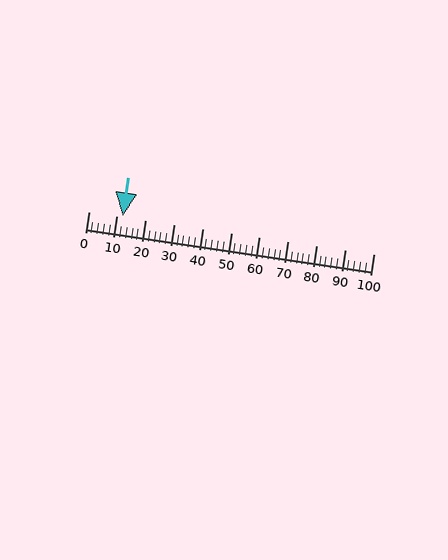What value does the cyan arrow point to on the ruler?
The cyan arrow points to approximately 12.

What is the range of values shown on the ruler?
The ruler shows values from 0 to 100.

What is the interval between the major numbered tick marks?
The major tick marks are spaced 10 units apart.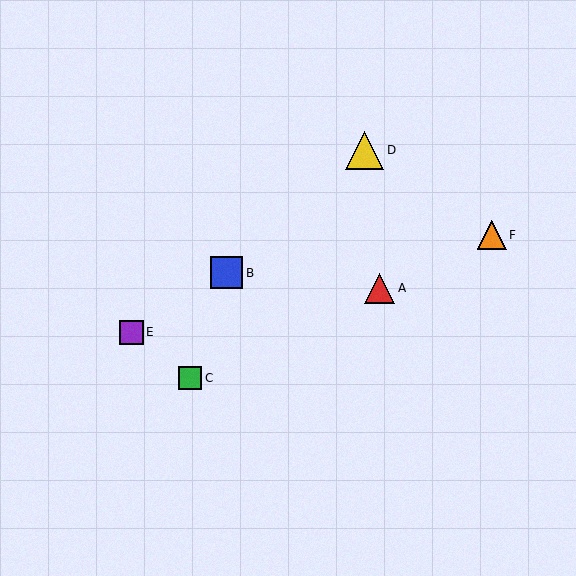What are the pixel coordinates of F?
Object F is at (492, 235).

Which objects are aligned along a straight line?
Objects A, C, F are aligned along a straight line.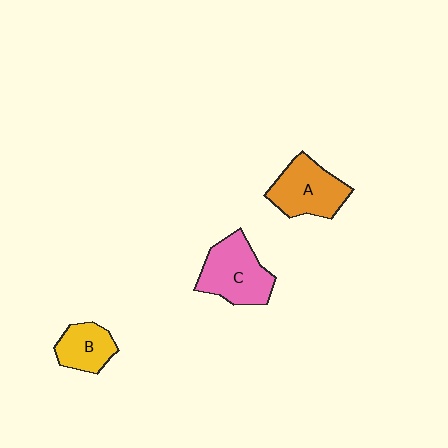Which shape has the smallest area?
Shape B (yellow).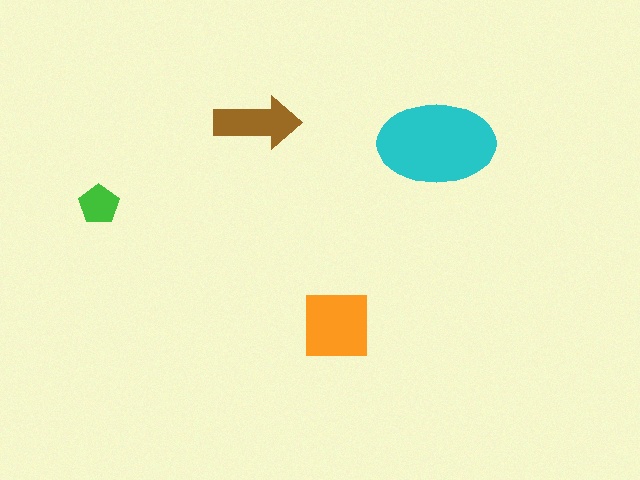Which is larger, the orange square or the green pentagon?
The orange square.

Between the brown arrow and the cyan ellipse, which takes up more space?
The cyan ellipse.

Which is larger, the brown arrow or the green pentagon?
The brown arrow.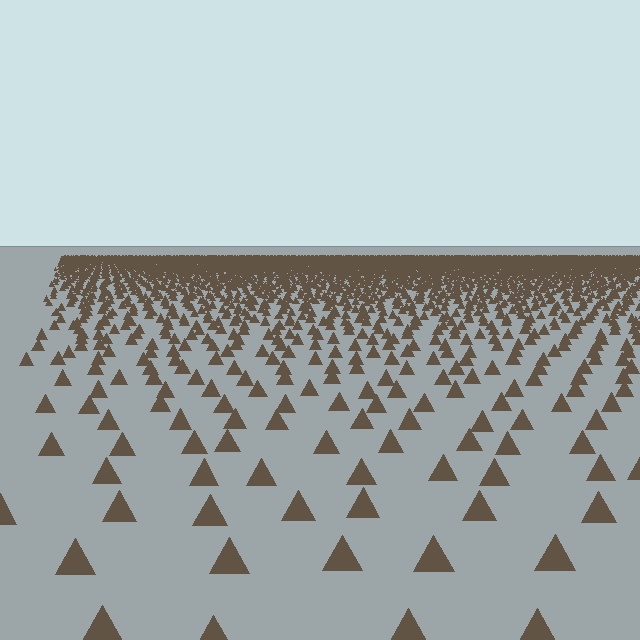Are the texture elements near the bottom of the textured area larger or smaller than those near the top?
Larger. Near the bottom, elements are closer to the viewer and appear at a bigger on-screen size.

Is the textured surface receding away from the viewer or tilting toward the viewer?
The surface is receding away from the viewer. Texture elements get smaller and denser toward the top.